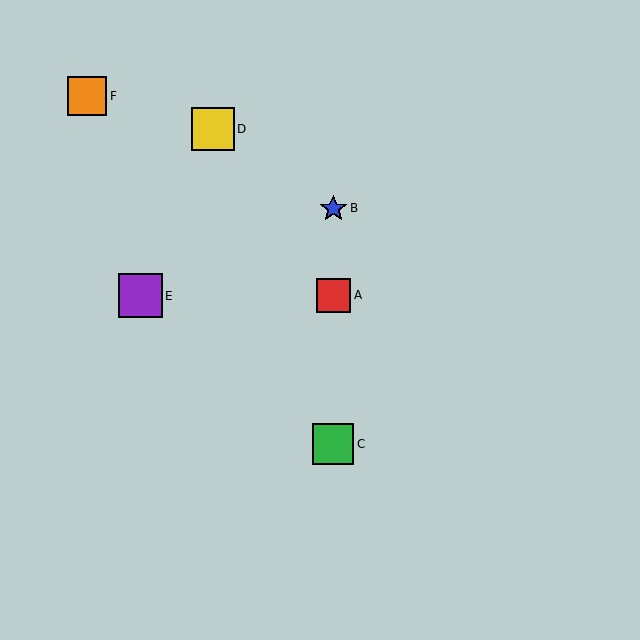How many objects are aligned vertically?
3 objects (A, B, C) are aligned vertically.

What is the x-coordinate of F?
Object F is at x≈87.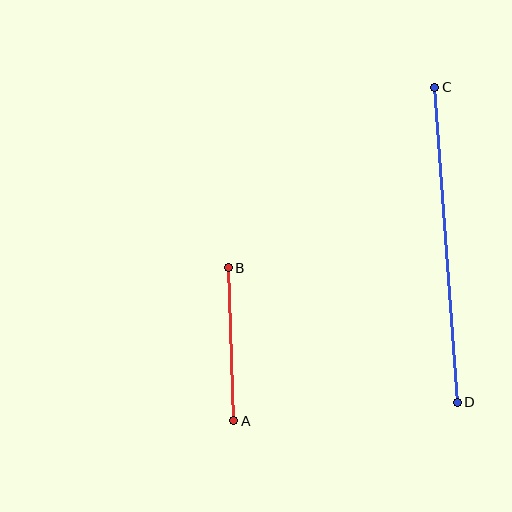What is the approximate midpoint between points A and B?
The midpoint is at approximately (231, 344) pixels.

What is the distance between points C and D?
The distance is approximately 316 pixels.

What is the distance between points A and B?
The distance is approximately 153 pixels.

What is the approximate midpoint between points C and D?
The midpoint is at approximately (446, 245) pixels.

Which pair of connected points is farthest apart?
Points C and D are farthest apart.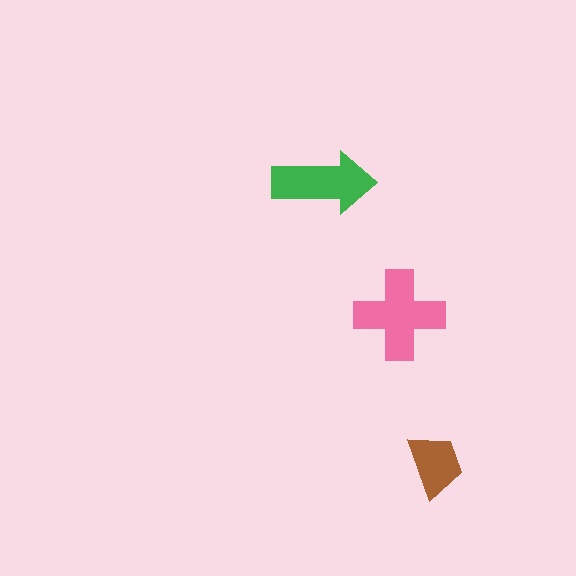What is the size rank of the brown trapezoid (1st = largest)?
3rd.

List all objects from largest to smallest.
The pink cross, the green arrow, the brown trapezoid.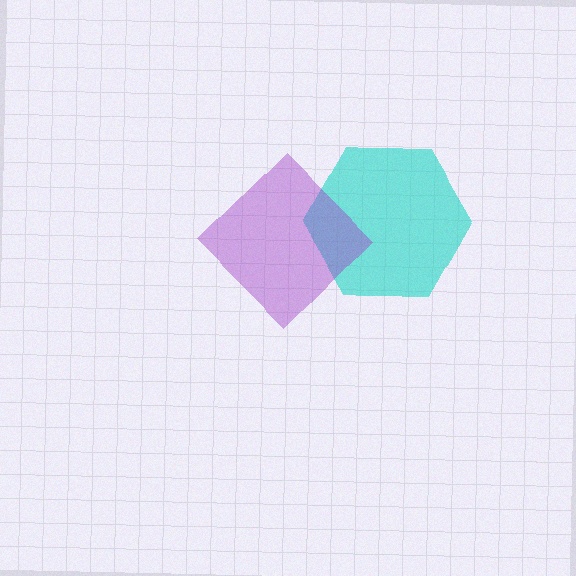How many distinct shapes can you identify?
There are 2 distinct shapes: a cyan hexagon, a purple diamond.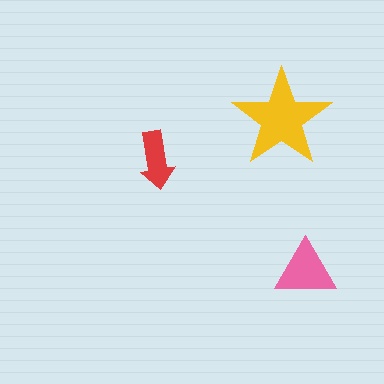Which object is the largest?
The yellow star.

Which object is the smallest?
The red arrow.